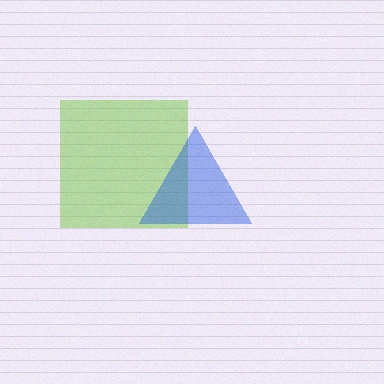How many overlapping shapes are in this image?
There are 2 overlapping shapes in the image.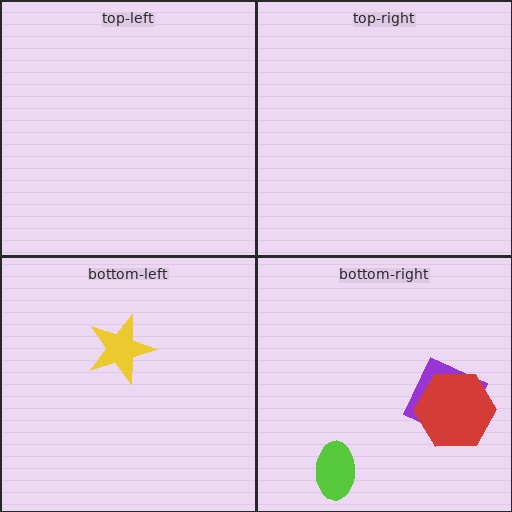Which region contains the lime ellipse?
The bottom-right region.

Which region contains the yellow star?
The bottom-left region.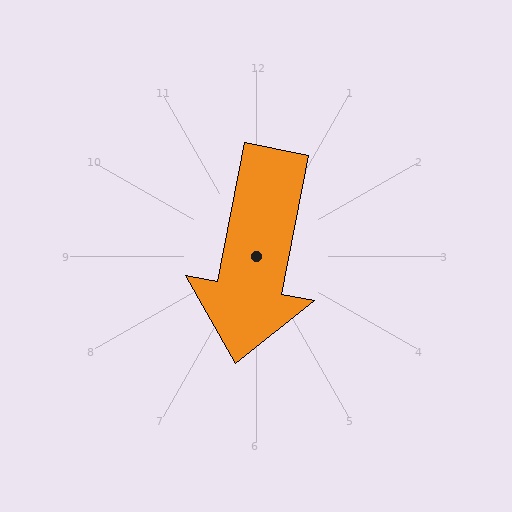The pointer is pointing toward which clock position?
Roughly 6 o'clock.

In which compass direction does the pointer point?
South.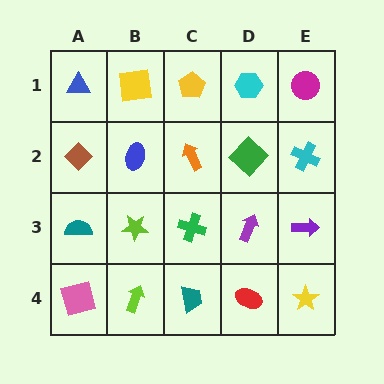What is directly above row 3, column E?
A cyan cross.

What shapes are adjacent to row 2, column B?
A yellow square (row 1, column B), a lime star (row 3, column B), a brown diamond (row 2, column A), an orange arrow (row 2, column C).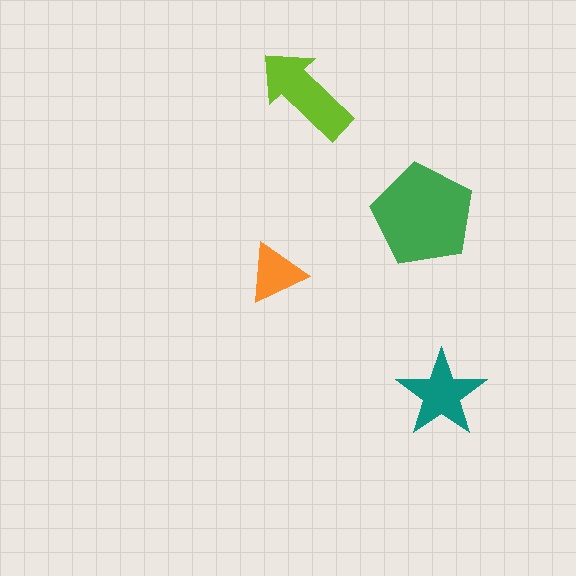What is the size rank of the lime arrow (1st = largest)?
2nd.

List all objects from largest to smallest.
The green pentagon, the lime arrow, the teal star, the orange triangle.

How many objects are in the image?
There are 4 objects in the image.